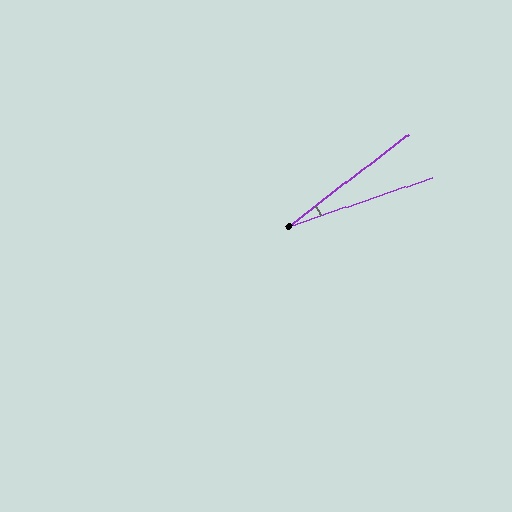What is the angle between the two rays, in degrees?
Approximately 19 degrees.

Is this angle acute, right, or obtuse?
It is acute.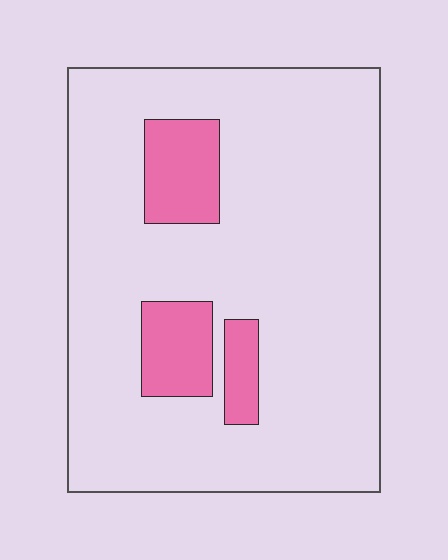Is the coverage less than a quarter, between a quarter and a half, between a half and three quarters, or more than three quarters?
Less than a quarter.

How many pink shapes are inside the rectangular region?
3.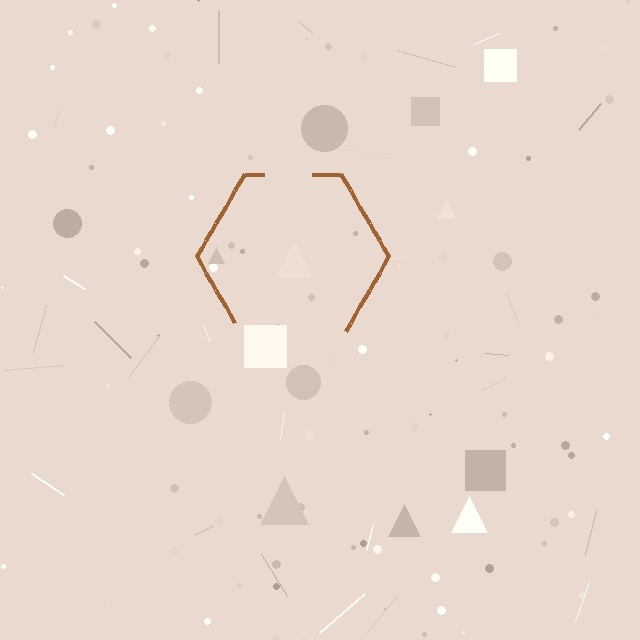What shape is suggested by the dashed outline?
The dashed outline suggests a hexagon.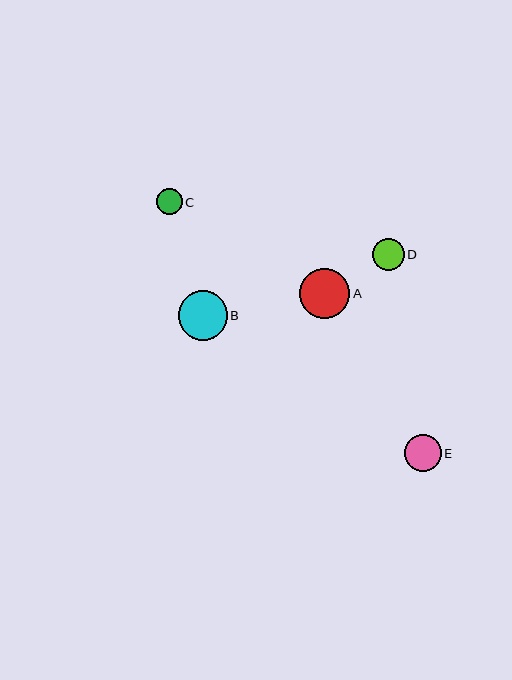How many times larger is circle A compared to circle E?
Circle A is approximately 1.4 times the size of circle E.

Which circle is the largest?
Circle A is the largest with a size of approximately 51 pixels.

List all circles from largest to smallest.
From largest to smallest: A, B, E, D, C.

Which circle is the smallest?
Circle C is the smallest with a size of approximately 26 pixels.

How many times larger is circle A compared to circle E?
Circle A is approximately 1.4 times the size of circle E.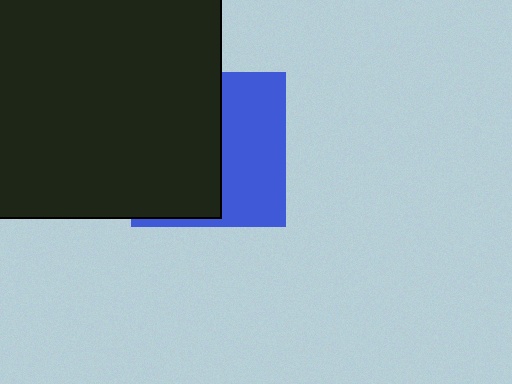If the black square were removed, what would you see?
You would see the complete blue square.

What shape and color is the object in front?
The object in front is a black square.